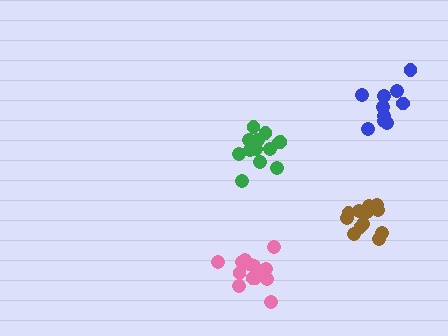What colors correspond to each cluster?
The clusters are colored: blue, brown, green, pink.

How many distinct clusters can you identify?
There are 4 distinct clusters.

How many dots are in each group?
Group 1: 10 dots, Group 2: 12 dots, Group 3: 15 dots, Group 4: 15 dots (52 total).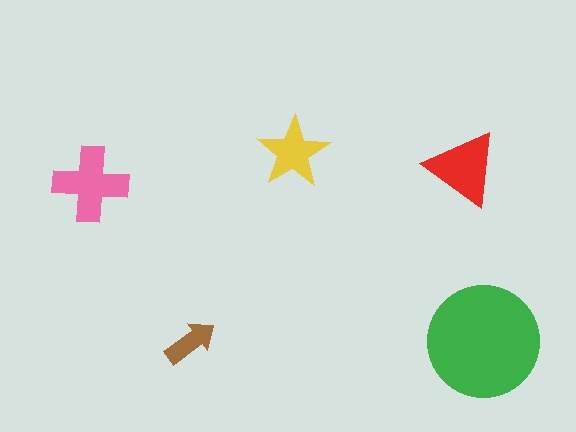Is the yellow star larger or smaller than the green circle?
Smaller.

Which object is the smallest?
The brown arrow.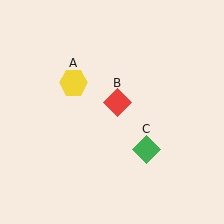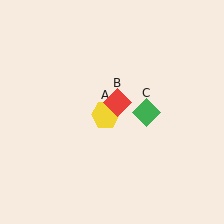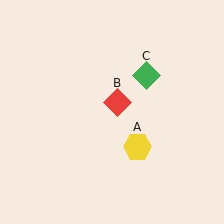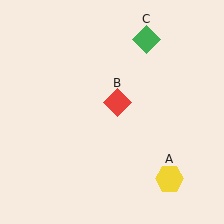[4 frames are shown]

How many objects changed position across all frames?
2 objects changed position: yellow hexagon (object A), green diamond (object C).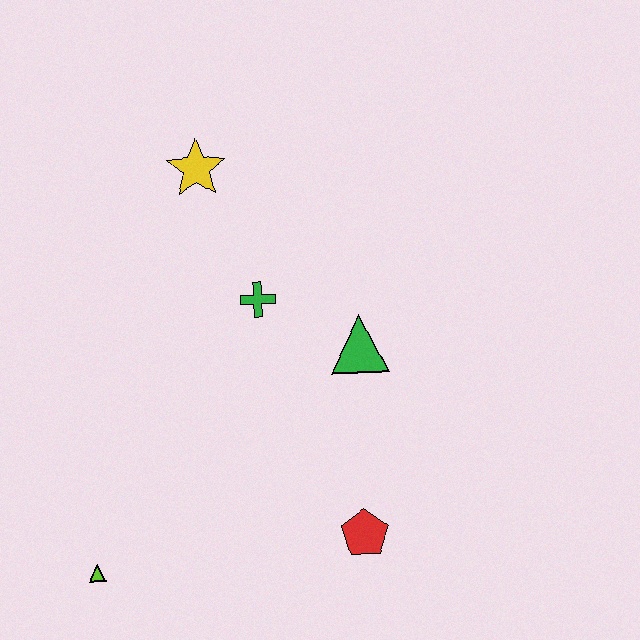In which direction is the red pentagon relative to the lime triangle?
The red pentagon is to the right of the lime triangle.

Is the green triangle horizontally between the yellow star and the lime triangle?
No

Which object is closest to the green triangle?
The green cross is closest to the green triangle.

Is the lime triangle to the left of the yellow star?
Yes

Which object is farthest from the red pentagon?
The yellow star is farthest from the red pentagon.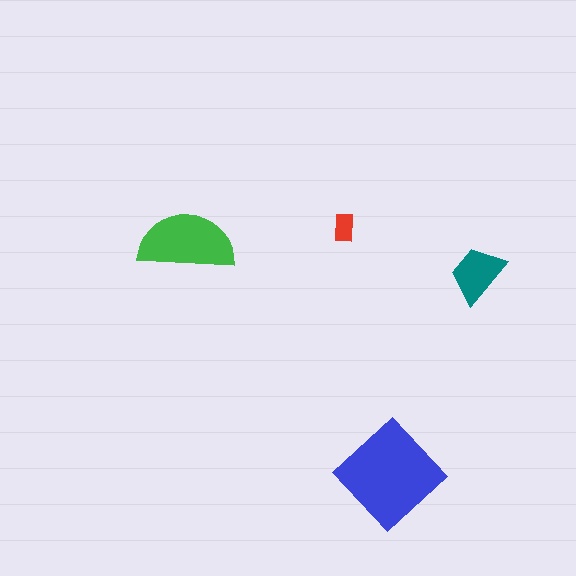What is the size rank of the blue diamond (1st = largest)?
1st.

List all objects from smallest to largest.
The red rectangle, the teal trapezoid, the green semicircle, the blue diamond.